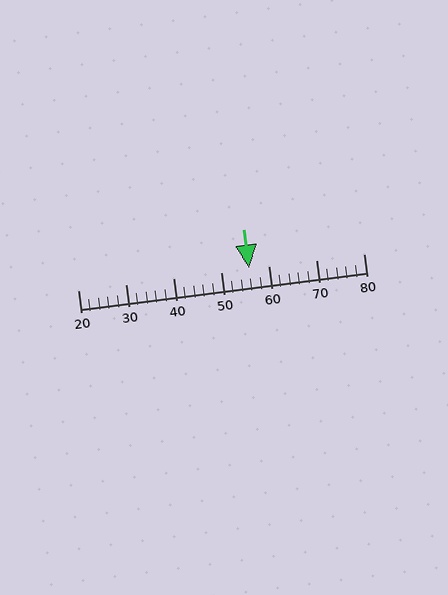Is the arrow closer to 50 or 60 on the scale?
The arrow is closer to 60.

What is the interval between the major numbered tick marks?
The major tick marks are spaced 10 units apart.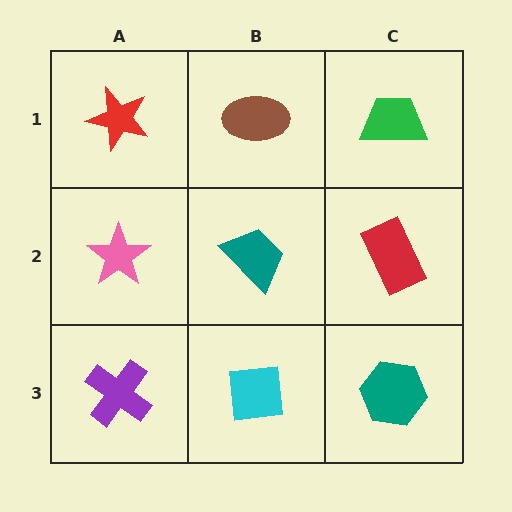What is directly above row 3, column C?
A red rectangle.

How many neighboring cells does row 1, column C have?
2.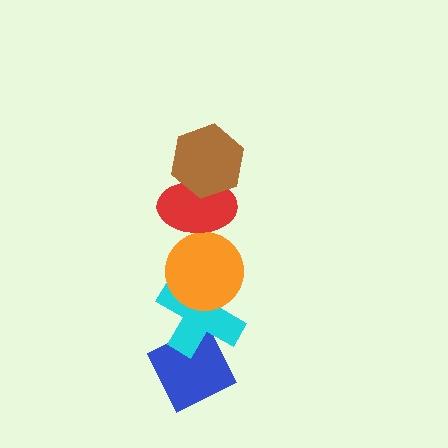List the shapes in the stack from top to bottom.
From top to bottom: the brown hexagon, the red ellipse, the orange circle, the cyan cross, the blue diamond.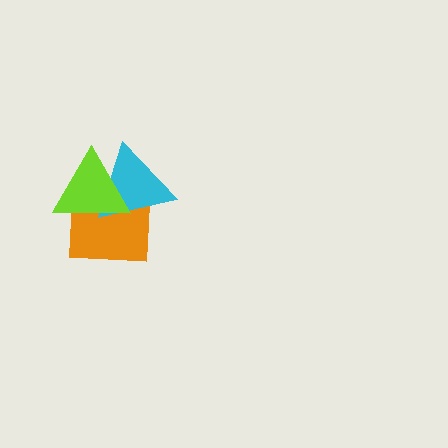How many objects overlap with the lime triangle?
2 objects overlap with the lime triangle.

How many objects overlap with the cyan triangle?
2 objects overlap with the cyan triangle.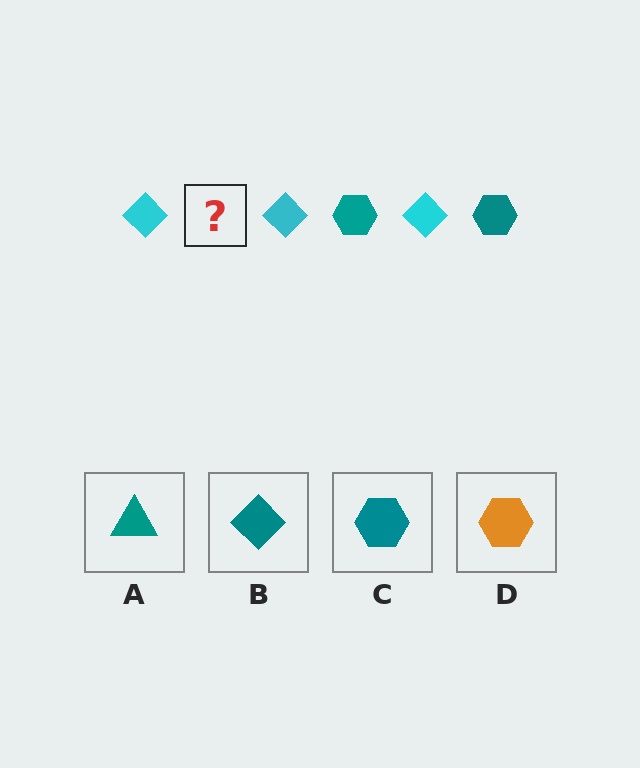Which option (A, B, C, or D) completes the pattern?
C.